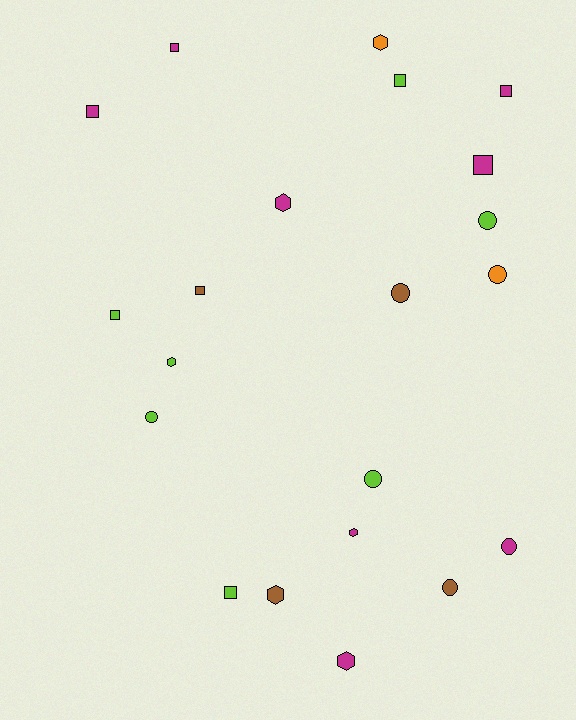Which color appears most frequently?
Magenta, with 8 objects.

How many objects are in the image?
There are 21 objects.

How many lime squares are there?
There are 3 lime squares.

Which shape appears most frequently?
Square, with 8 objects.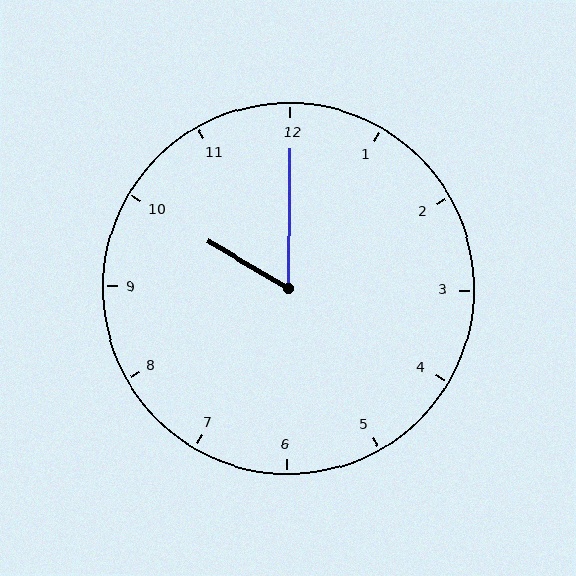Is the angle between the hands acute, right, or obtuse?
It is acute.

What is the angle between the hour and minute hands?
Approximately 60 degrees.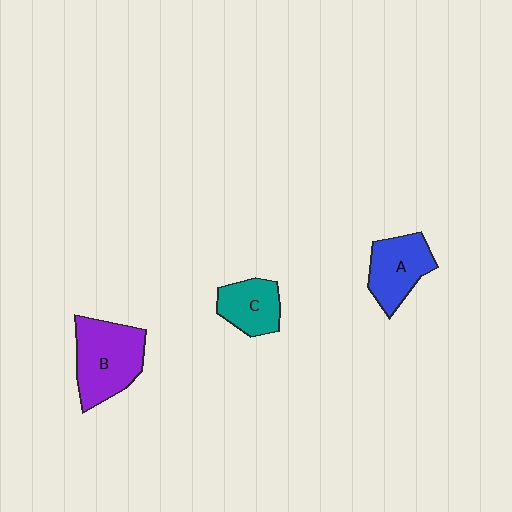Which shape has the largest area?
Shape B (purple).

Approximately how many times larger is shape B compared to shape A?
Approximately 1.3 times.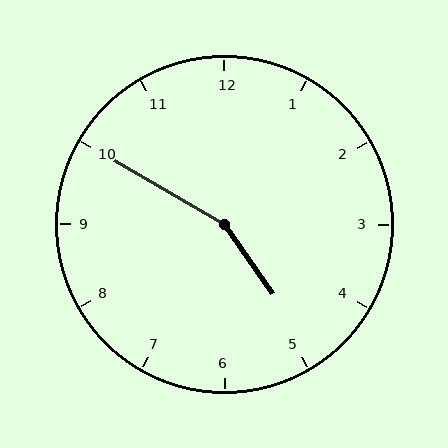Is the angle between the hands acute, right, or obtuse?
It is obtuse.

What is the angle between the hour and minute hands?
Approximately 155 degrees.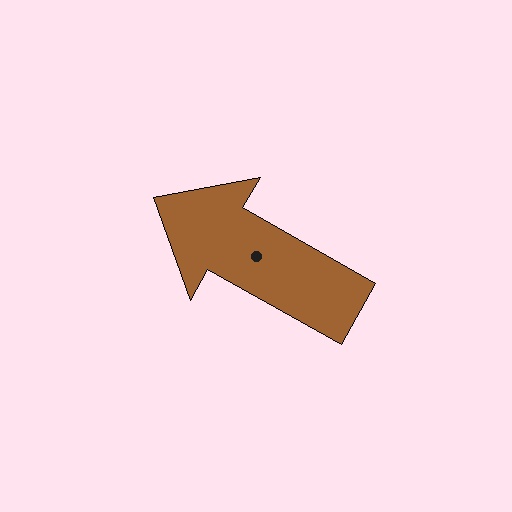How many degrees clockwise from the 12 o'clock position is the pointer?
Approximately 300 degrees.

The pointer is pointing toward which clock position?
Roughly 10 o'clock.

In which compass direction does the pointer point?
Northwest.